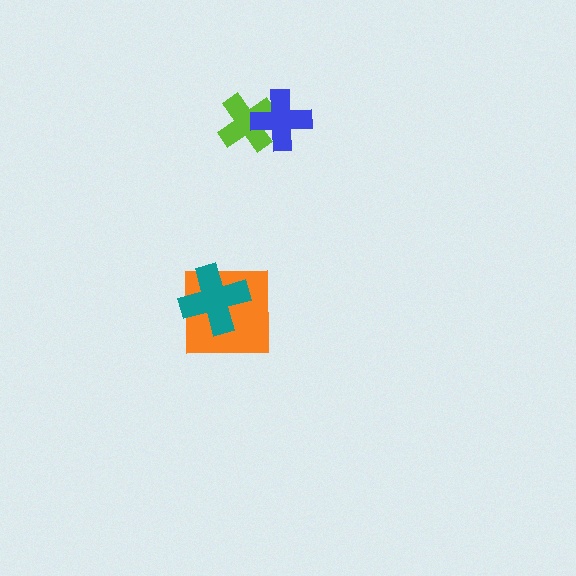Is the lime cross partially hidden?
Yes, it is partially covered by another shape.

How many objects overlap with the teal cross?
1 object overlaps with the teal cross.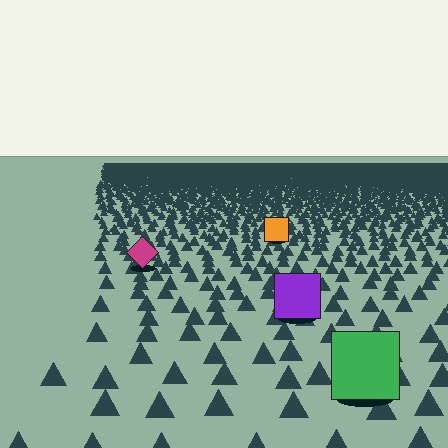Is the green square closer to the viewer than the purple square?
Yes. The green square is closer — you can tell from the texture gradient: the ground texture is coarser near it.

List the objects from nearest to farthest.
From nearest to farthest: the green square, the purple square, the magenta diamond, the orange square.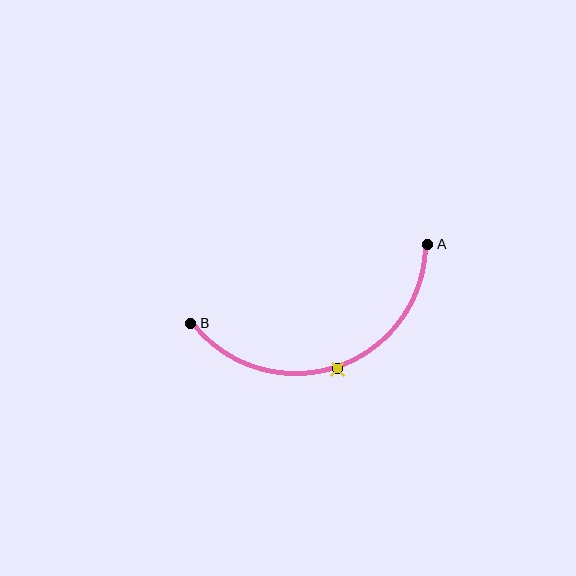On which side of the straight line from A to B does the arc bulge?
The arc bulges below the straight line connecting A and B.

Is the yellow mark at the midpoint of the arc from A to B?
Yes. The yellow mark lies on the arc at equal arc-length from both A and B — it is the arc midpoint.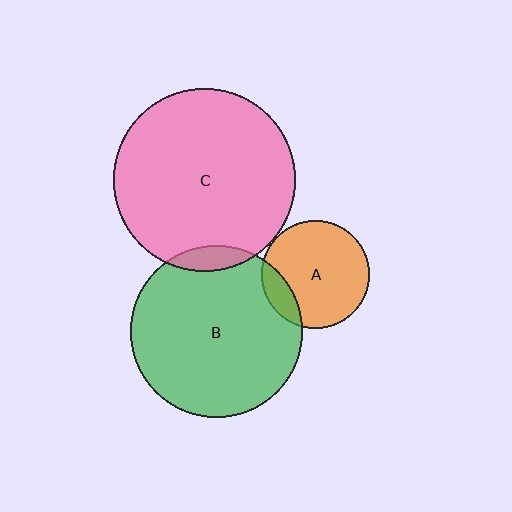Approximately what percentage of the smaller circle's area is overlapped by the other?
Approximately 15%.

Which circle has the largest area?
Circle C (pink).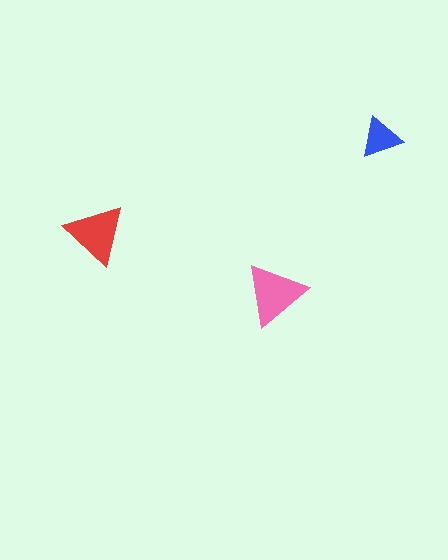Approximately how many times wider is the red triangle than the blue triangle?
About 1.5 times wider.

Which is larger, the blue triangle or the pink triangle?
The pink one.